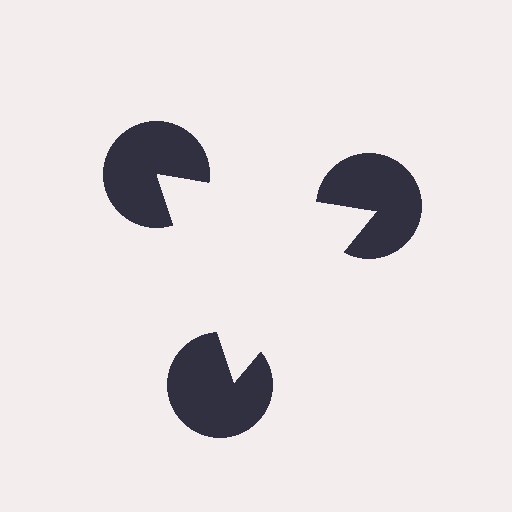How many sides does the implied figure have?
3 sides.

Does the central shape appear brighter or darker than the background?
It typically appears slightly brighter than the background, even though no actual brightness change is drawn.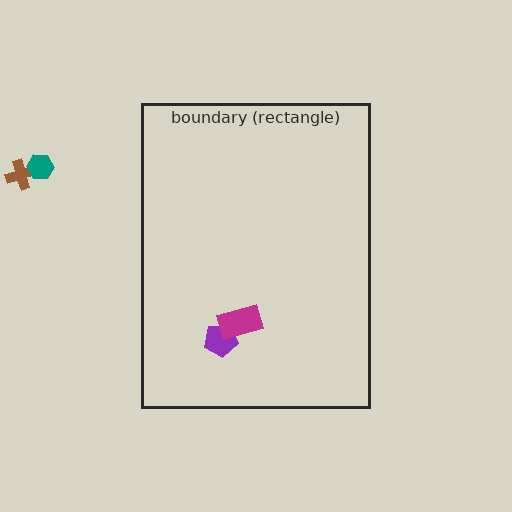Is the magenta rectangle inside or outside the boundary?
Inside.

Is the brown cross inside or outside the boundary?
Outside.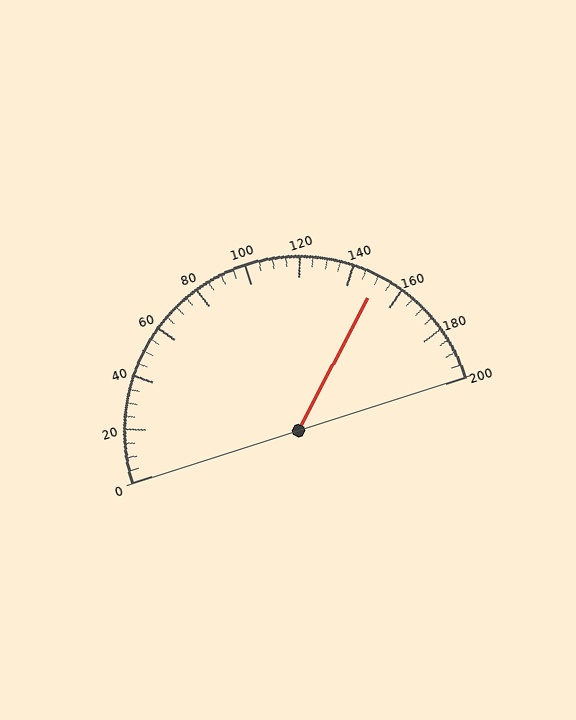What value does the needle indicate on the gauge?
The needle indicates approximately 150.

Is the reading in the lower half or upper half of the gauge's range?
The reading is in the upper half of the range (0 to 200).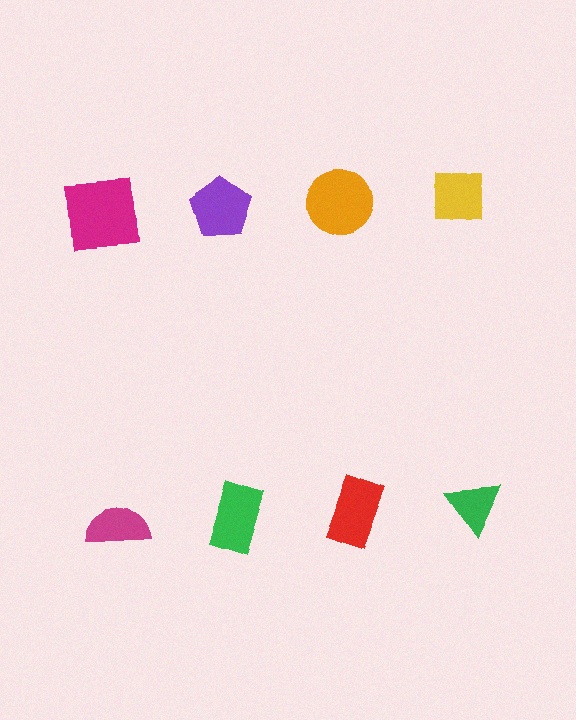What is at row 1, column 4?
A yellow square.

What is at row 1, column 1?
A magenta square.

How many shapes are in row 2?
4 shapes.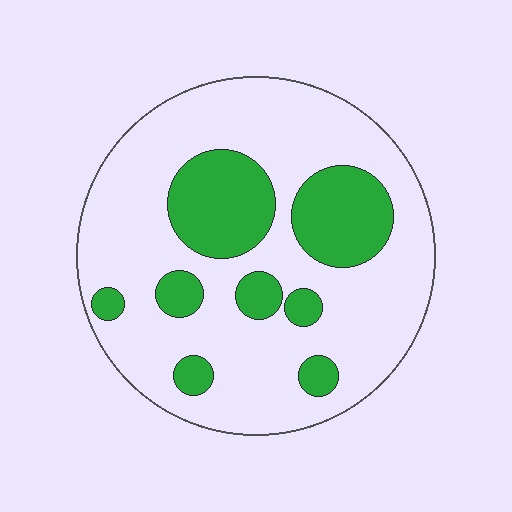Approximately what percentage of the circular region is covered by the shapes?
Approximately 25%.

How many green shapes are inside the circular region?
8.